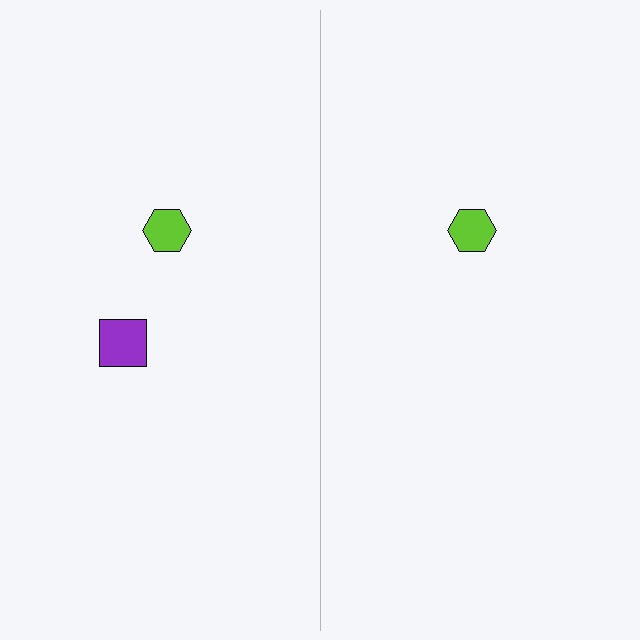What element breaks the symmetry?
A purple square is missing from the right side.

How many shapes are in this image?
There are 3 shapes in this image.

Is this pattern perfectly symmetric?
No, the pattern is not perfectly symmetric. A purple square is missing from the right side.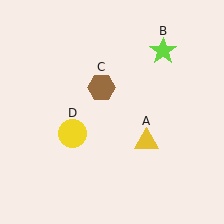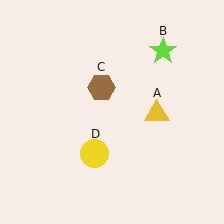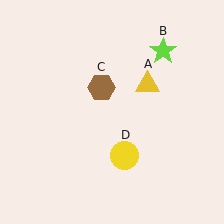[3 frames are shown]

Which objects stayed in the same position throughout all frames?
Lime star (object B) and brown hexagon (object C) remained stationary.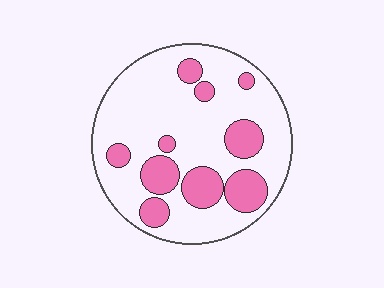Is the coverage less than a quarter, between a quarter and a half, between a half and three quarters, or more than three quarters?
Between a quarter and a half.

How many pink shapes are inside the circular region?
10.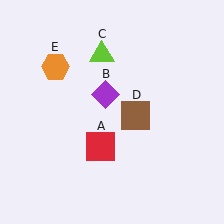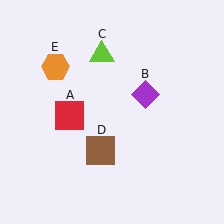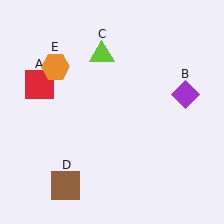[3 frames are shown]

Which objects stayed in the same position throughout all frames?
Lime triangle (object C) and orange hexagon (object E) remained stationary.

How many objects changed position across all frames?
3 objects changed position: red square (object A), purple diamond (object B), brown square (object D).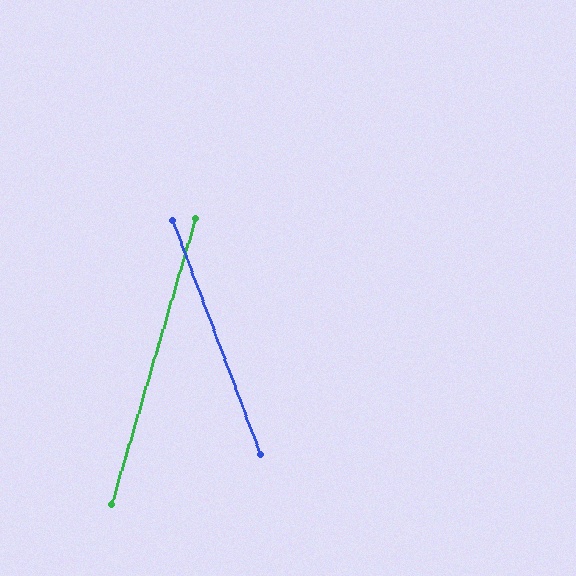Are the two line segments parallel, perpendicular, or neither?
Neither parallel nor perpendicular — they differ by about 37°.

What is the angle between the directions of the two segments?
Approximately 37 degrees.